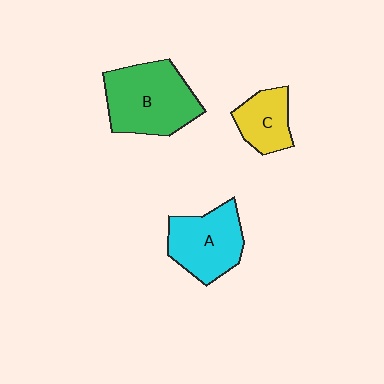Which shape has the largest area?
Shape B (green).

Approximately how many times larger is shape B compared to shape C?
Approximately 2.0 times.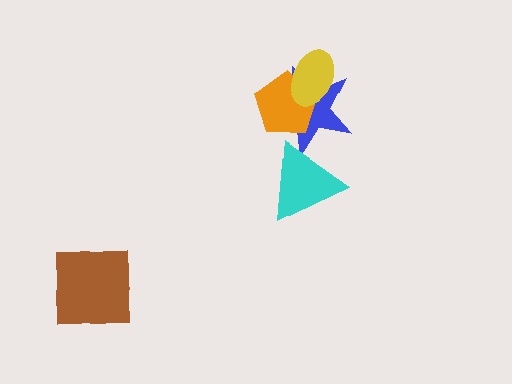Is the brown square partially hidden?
No, no other shape covers it.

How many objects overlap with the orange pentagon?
2 objects overlap with the orange pentagon.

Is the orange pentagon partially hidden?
Yes, it is partially covered by another shape.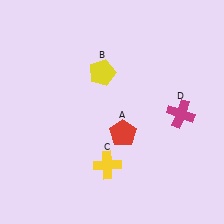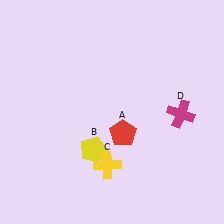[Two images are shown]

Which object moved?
The yellow pentagon (B) moved down.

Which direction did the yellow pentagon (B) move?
The yellow pentagon (B) moved down.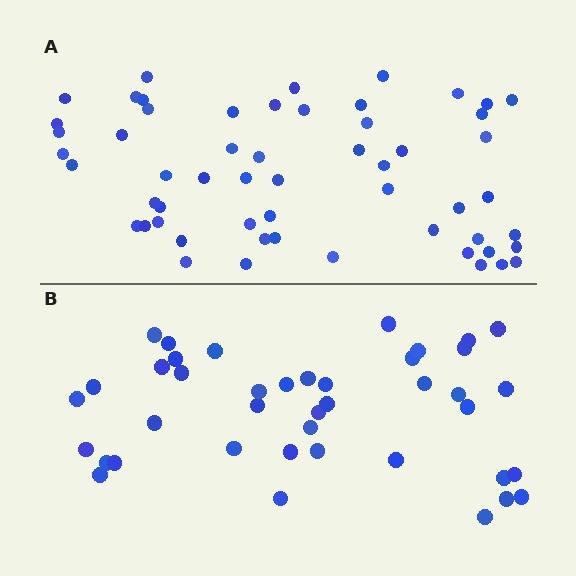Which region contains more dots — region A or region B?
Region A (the top region) has more dots.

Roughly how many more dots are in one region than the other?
Region A has approximately 15 more dots than region B.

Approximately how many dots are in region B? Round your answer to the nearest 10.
About 40 dots. (The exact count is 41, which rounds to 40.)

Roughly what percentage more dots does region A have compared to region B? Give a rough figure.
About 35% more.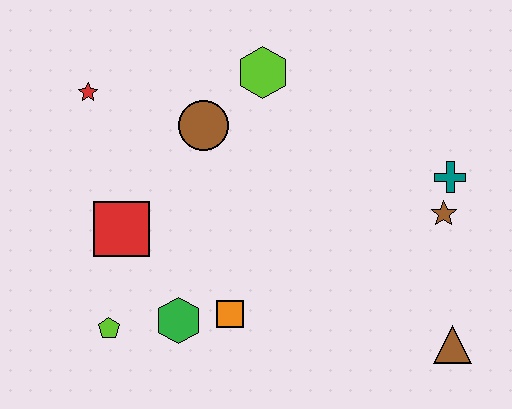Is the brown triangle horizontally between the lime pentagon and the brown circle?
No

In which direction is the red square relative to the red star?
The red square is below the red star.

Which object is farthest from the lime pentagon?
The teal cross is farthest from the lime pentagon.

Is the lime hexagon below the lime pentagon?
No